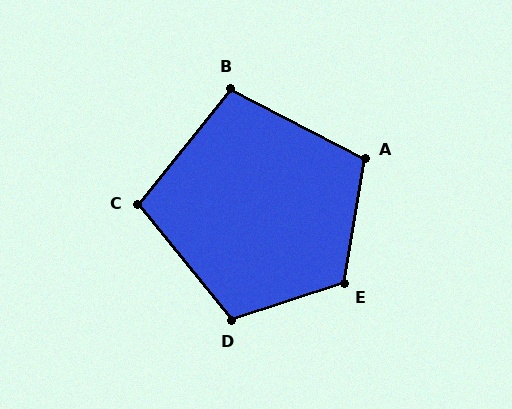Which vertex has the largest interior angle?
E, at approximately 118 degrees.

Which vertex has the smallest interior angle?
B, at approximately 101 degrees.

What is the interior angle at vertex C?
Approximately 102 degrees (obtuse).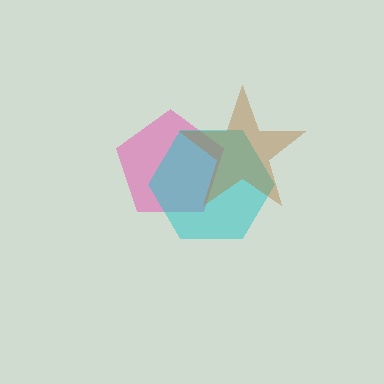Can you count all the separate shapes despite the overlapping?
Yes, there are 3 separate shapes.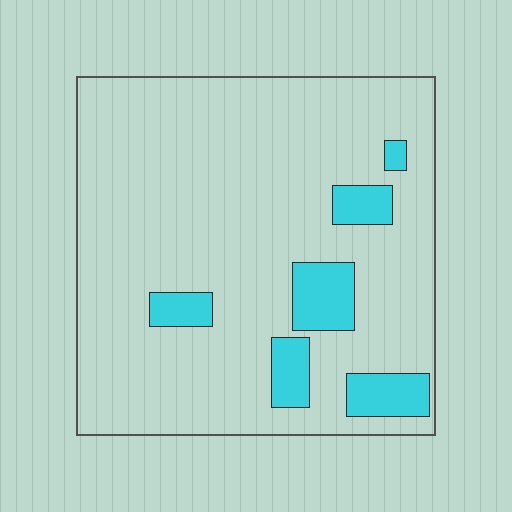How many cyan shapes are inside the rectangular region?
6.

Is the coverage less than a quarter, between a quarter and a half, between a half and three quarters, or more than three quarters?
Less than a quarter.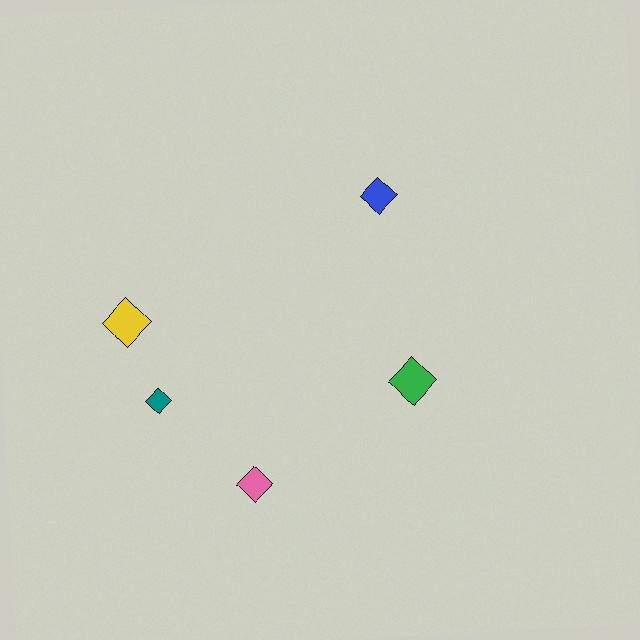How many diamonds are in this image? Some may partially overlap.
There are 5 diamonds.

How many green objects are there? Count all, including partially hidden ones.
There is 1 green object.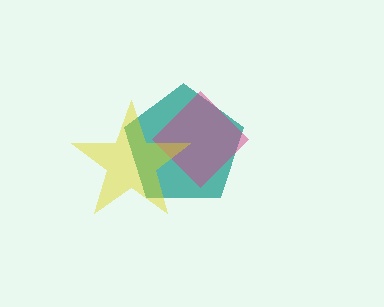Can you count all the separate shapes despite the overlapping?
Yes, there are 3 separate shapes.